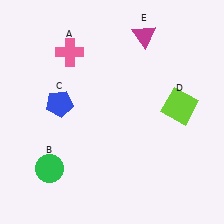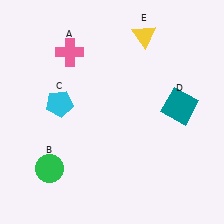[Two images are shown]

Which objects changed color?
C changed from blue to cyan. D changed from lime to teal. E changed from magenta to yellow.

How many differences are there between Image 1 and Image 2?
There are 3 differences between the two images.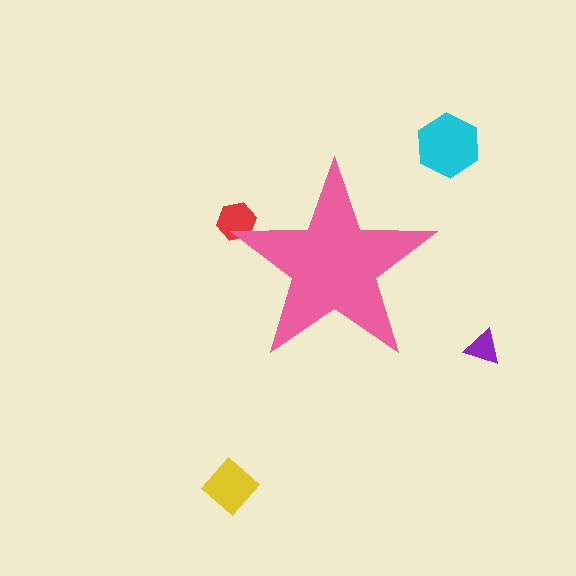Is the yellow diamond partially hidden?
No, the yellow diamond is fully visible.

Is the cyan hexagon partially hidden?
No, the cyan hexagon is fully visible.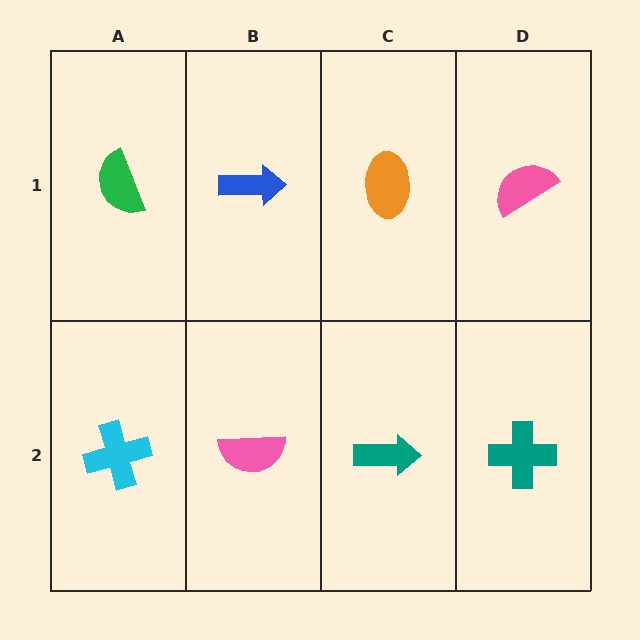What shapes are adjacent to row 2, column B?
A blue arrow (row 1, column B), a cyan cross (row 2, column A), a teal arrow (row 2, column C).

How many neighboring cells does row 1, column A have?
2.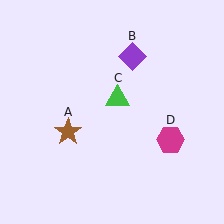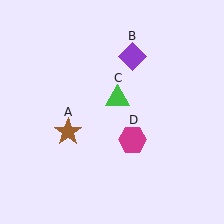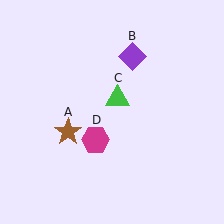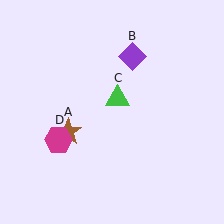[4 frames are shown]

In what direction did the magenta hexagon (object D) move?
The magenta hexagon (object D) moved left.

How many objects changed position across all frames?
1 object changed position: magenta hexagon (object D).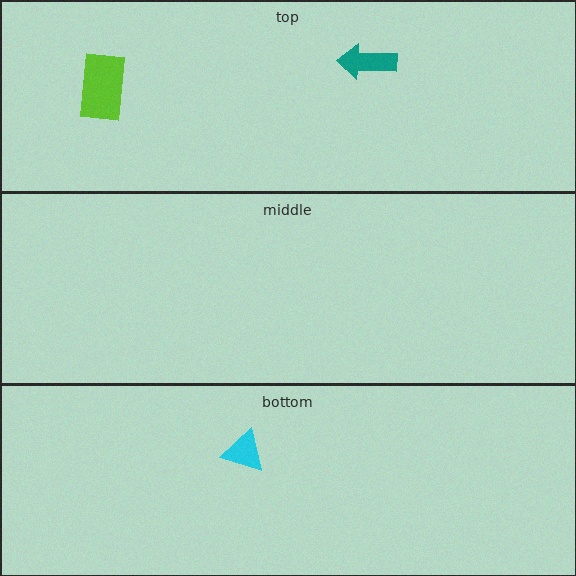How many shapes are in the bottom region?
1.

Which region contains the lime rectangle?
The top region.